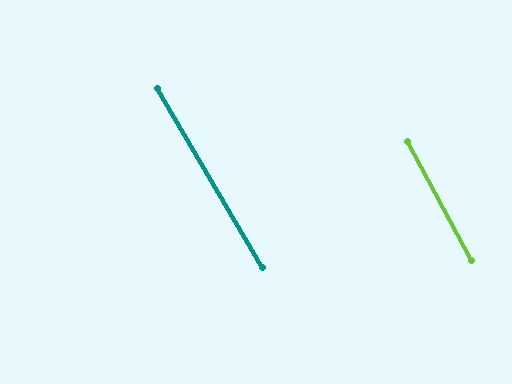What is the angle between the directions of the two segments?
Approximately 2 degrees.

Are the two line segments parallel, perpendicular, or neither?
Parallel — their directions differ by only 1.7°.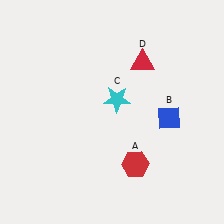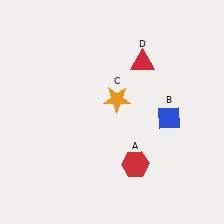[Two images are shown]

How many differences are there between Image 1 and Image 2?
There is 1 difference between the two images.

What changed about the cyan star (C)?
In Image 1, C is cyan. In Image 2, it changed to orange.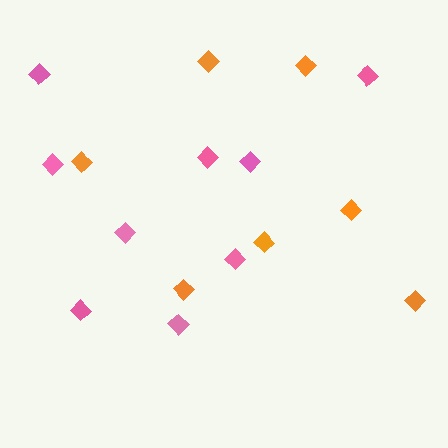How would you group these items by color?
There are 2 groups: one group of pink diamonds (9) and one group of orange diamonds (7).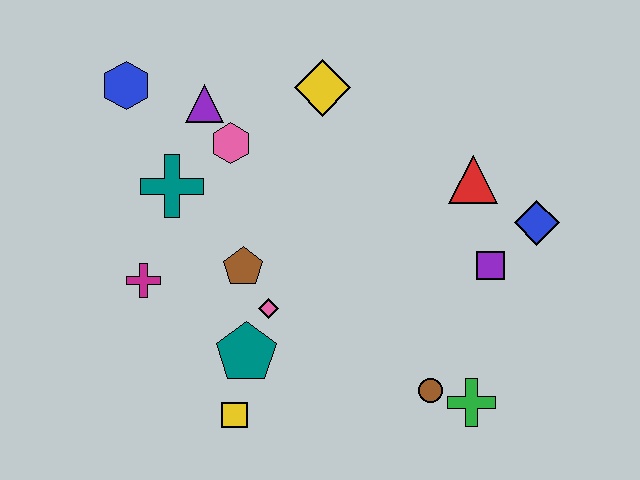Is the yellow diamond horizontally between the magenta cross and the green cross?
Yes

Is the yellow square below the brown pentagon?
Yes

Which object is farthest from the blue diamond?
The blue hexagon is farthest from the blue diamond.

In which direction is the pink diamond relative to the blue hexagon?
The pink diamond is below the blue hexagon.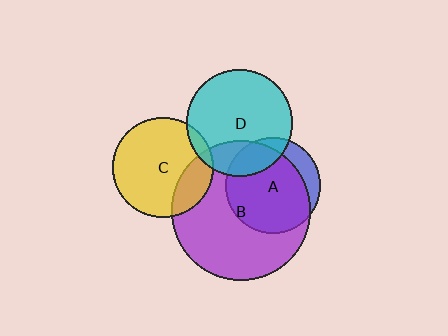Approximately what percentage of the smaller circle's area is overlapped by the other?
Approximately 25%.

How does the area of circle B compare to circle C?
Approximately 1.9 times.